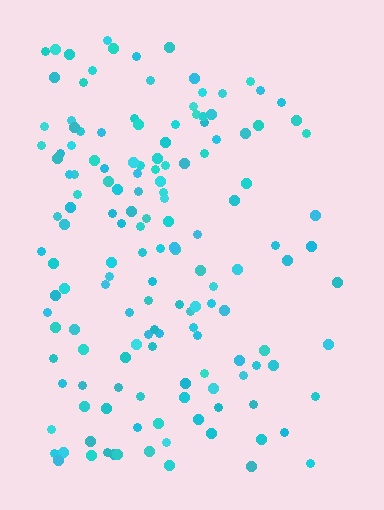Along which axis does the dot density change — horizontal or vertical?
Horizontal.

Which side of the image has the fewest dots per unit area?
The right.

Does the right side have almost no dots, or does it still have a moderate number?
Still a moderate number, just noticeably fewer than the left.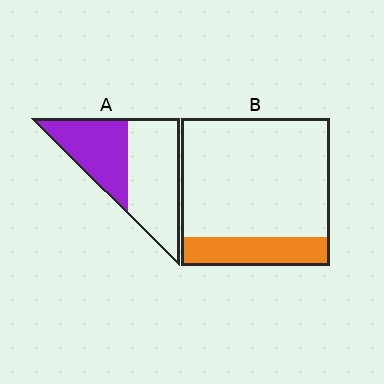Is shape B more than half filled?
No.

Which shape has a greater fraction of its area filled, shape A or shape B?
Shape A.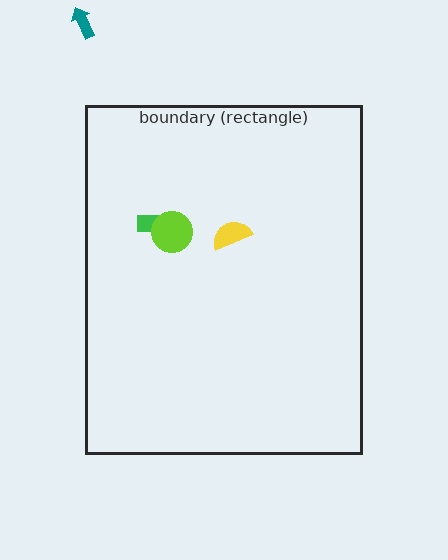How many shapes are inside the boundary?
3 inside, 1 outside.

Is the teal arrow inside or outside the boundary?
Outside.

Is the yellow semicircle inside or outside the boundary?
Inside.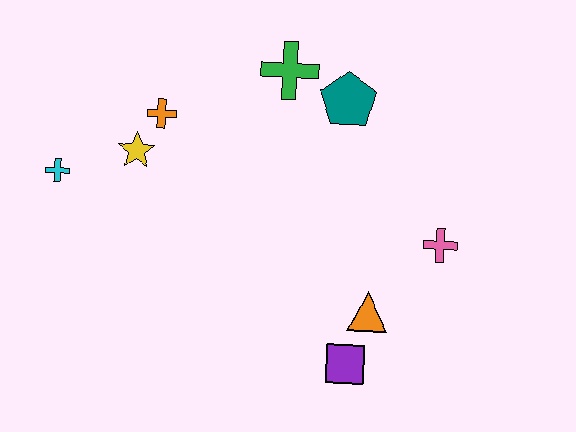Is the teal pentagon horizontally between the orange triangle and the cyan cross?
Yes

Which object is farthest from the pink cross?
The cyan cross is farthest from the pink cross.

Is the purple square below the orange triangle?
Yes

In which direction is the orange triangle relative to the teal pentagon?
The orange triangle is below the teal pentagon.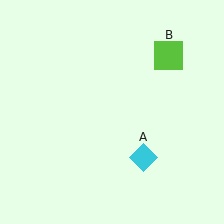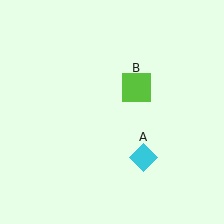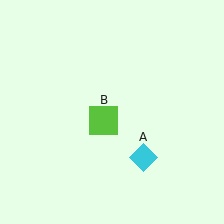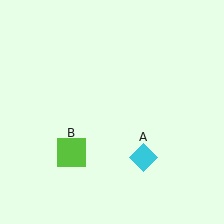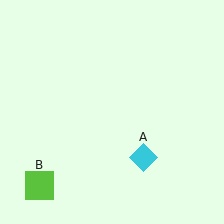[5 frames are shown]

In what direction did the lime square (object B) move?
The lime square (object B) moved down and to the left.